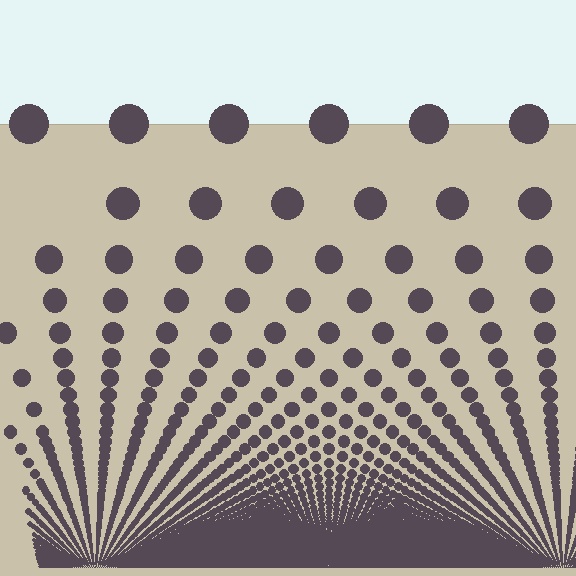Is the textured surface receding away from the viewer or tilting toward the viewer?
The surface appears to tilt toward the viewer. Texture elements get larger and sparser toward the top.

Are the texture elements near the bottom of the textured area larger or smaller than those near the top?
Smaller. The gradient is inverted — elements near the bottom are smaller and denser.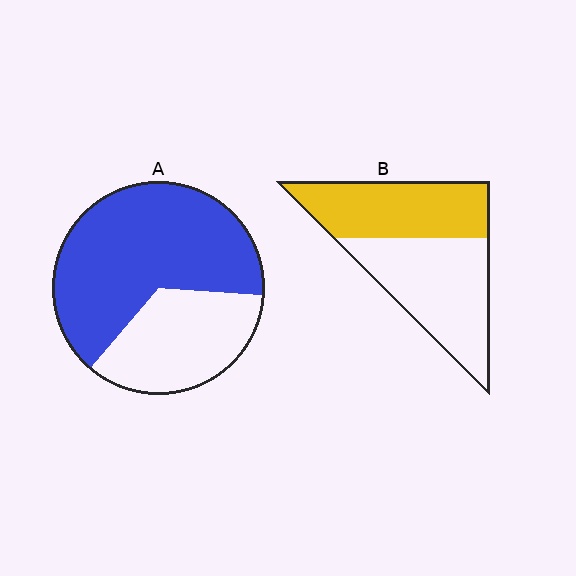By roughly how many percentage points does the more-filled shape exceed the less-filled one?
By roughly 20 percentage points (A over B).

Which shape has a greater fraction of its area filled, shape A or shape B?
Shape A.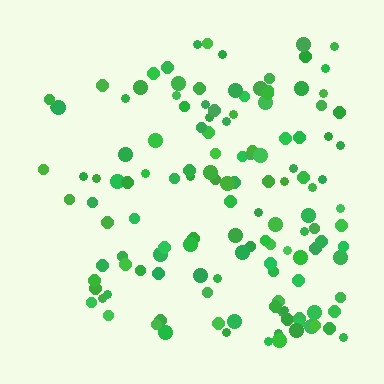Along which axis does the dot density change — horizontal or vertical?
Horizontal.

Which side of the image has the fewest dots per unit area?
The left.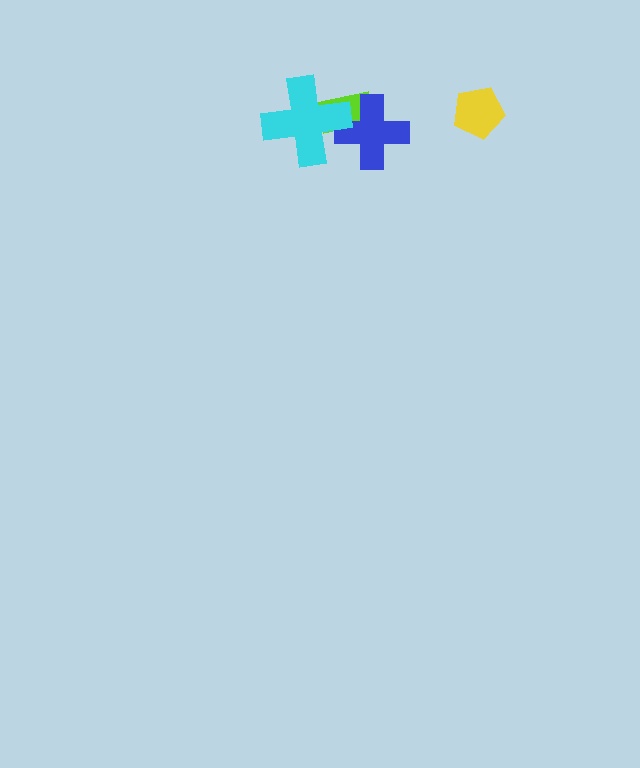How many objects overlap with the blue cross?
2 objects overlap with the blue cross.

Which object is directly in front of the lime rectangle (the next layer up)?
The blue cross is directly in front of the lime rectangle.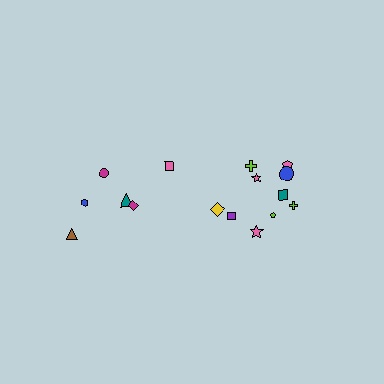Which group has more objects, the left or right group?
The right group.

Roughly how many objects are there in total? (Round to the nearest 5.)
Roughly 15 objects in total.